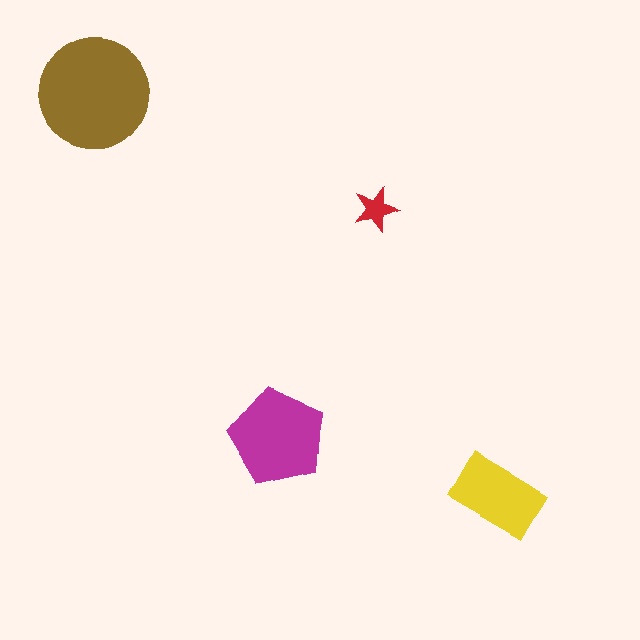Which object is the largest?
The brown circle.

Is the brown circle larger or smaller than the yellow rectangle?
Larger.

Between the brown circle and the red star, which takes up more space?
The brown circle.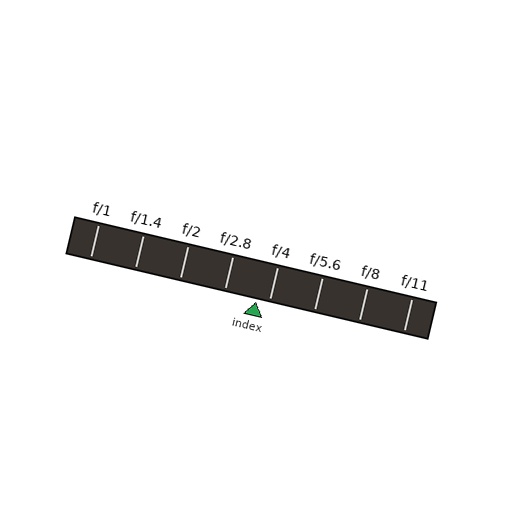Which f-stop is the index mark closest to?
The index mark is closest to f/4.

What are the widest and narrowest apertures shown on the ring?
The widest aperture shown is f/1 and the narrowest is f/11.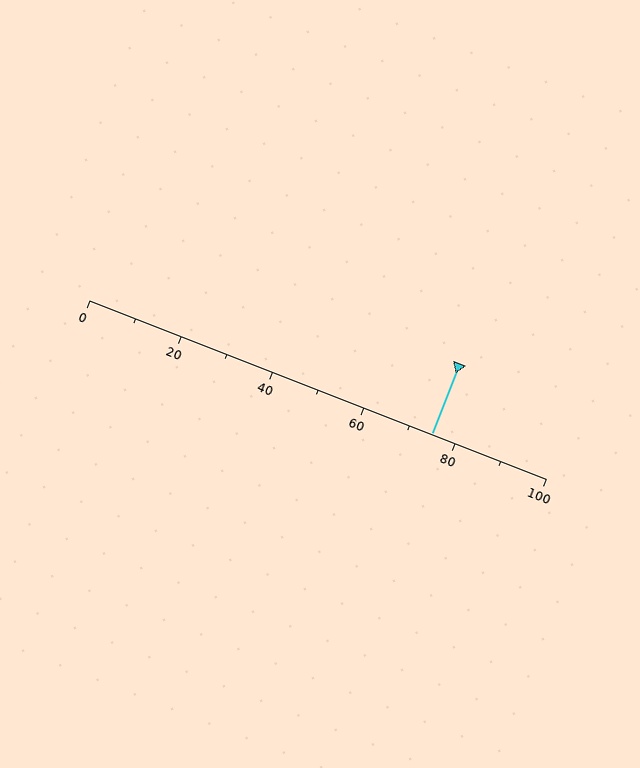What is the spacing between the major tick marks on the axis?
The major ticks are spaced 20 apart.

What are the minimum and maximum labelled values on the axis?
The axis runs from 0 to 100.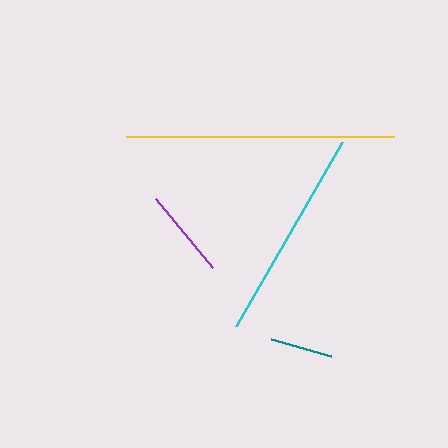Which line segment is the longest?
The yellow line is the longest at approximately 268 pixels.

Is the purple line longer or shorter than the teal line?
The purple line is longer than the teal line.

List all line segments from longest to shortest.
From longest to shortest: yellow, cyan, purple, teal.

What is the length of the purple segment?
The purple segment is approximately 89 pixels long.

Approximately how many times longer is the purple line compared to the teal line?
The purple line is approximately 1.4 times the length of the teal line.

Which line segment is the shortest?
The teal line is the shortest at approximately 62 pixels.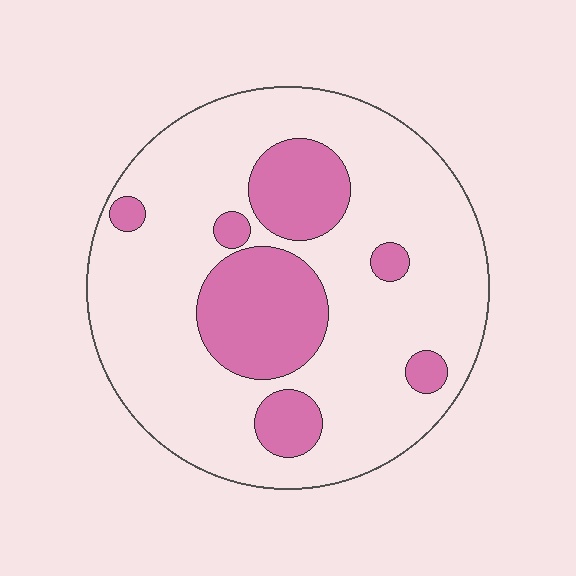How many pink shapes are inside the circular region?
7.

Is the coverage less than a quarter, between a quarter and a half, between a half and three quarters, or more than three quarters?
Less than a quarter.